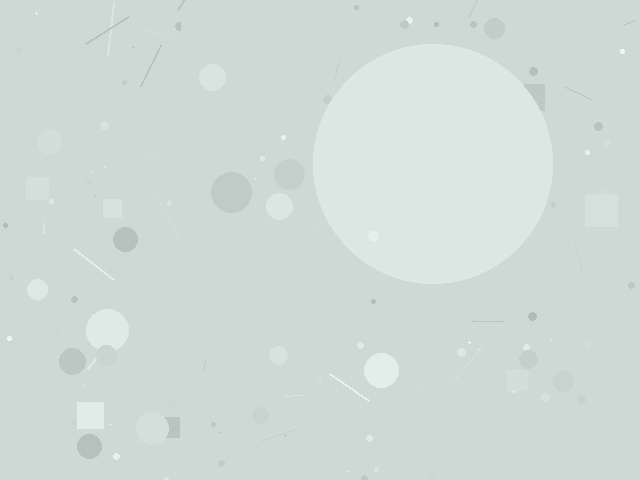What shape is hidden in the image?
A circle is hidden in the image.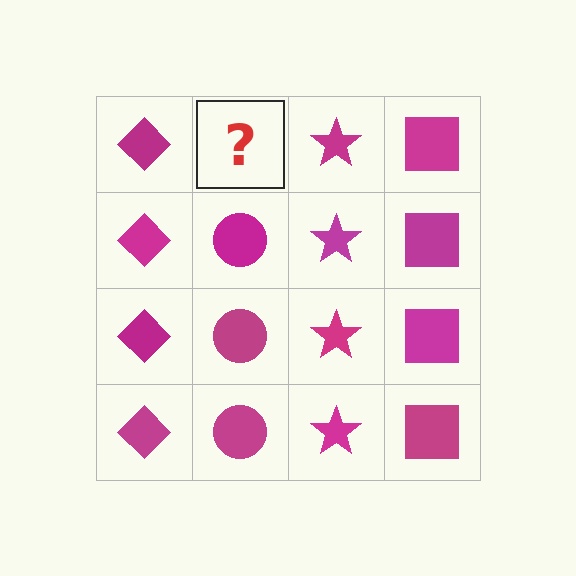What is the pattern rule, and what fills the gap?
The rule is that each column has a consistent shape. The gap should be filled with a magenta circle.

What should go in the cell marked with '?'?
The missing cell should contain a magenta circle.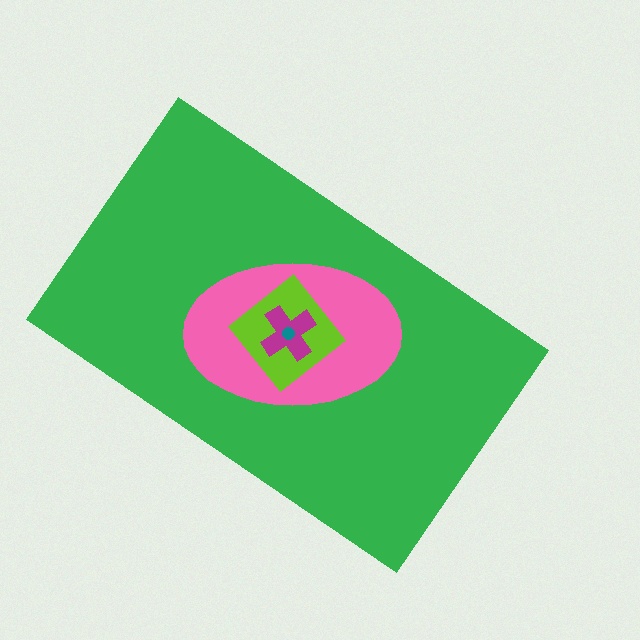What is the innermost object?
The teal circle.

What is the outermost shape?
The green rectangle.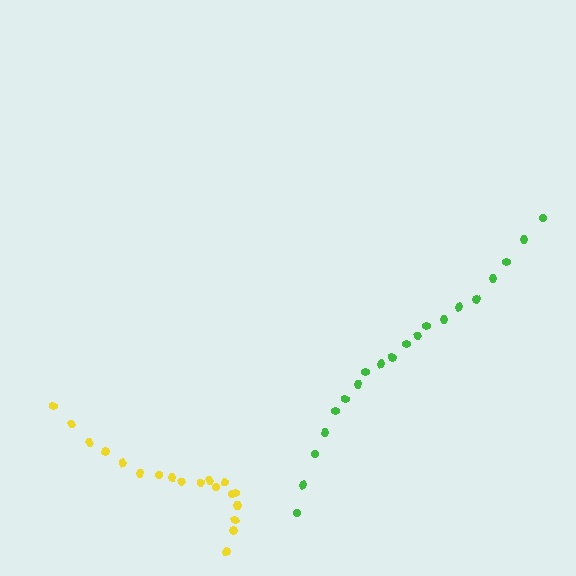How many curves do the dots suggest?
There are 2 distinct paths.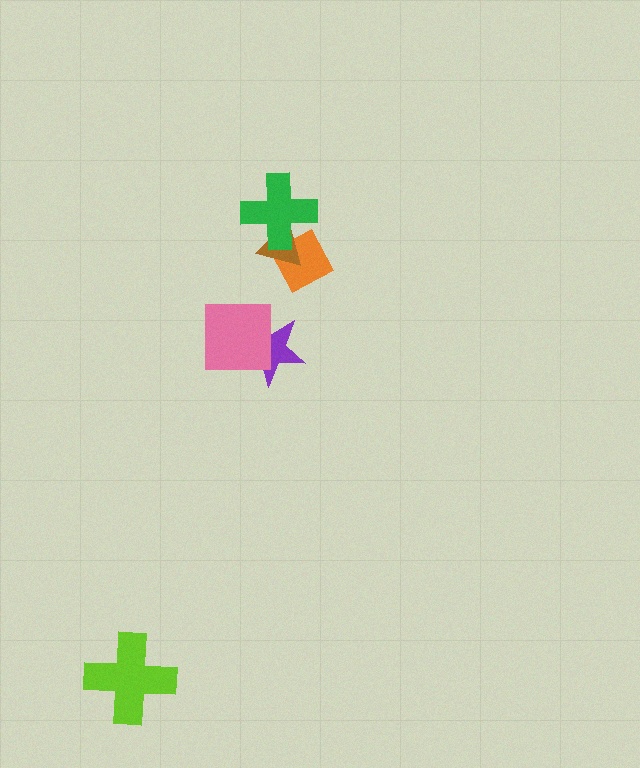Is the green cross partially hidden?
No, no other shape covers it.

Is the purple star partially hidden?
Yes, it is partially covered by another shape.